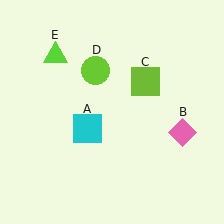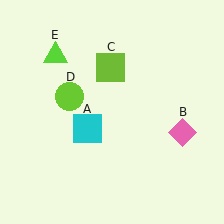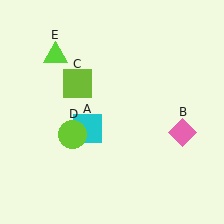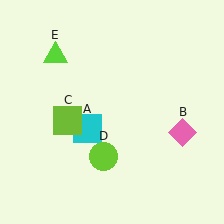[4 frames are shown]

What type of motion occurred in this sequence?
The lime square (object C), lime circle (object D) rotated counterclockwise around the center of the scene.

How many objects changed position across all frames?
2 objects changed position: lime square (object C), lime circle (object D).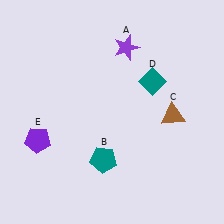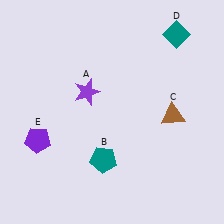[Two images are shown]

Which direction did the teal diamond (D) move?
The teal diamond (D) moved up.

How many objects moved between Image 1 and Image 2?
2 objects moved between the two images.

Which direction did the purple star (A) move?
The purple star (A) moved down.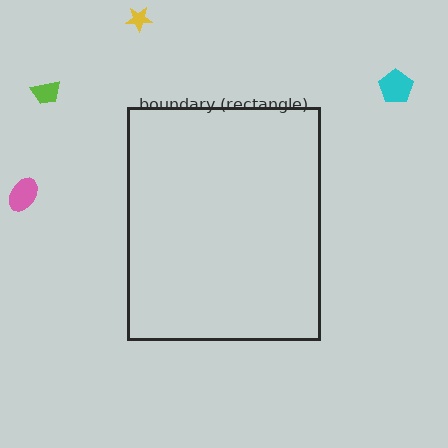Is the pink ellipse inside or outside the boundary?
Outside.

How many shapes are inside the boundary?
0 inside, 4 outside.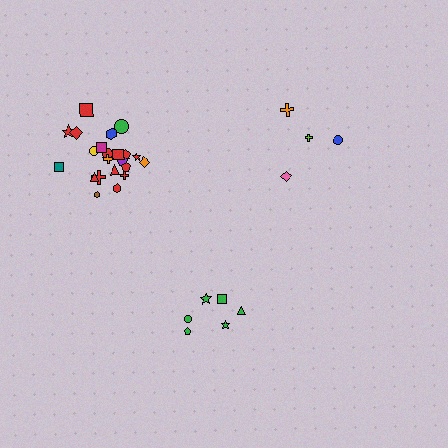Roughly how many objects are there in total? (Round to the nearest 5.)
Roughly 30 objects in total.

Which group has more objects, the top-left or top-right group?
The top-left group.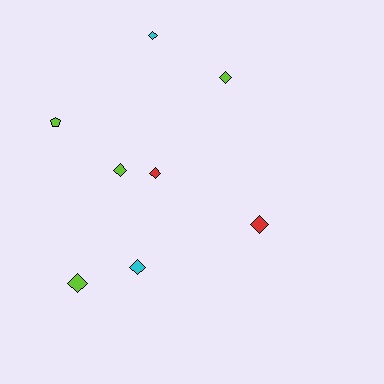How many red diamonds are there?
There are 2 red diamonds.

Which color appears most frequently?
Lime, with 4 objects.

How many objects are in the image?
There are 8 objects.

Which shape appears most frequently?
Diamond, with 7 objects.